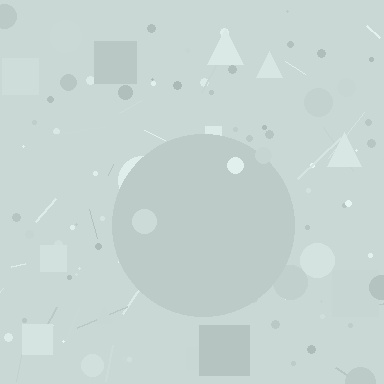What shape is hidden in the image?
A circle is hidden in the image.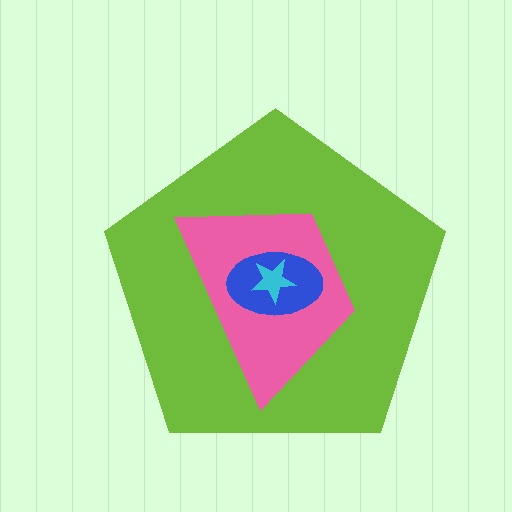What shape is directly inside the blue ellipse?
The cyan star.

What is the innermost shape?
The cyan star.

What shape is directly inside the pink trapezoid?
The blue ellipse.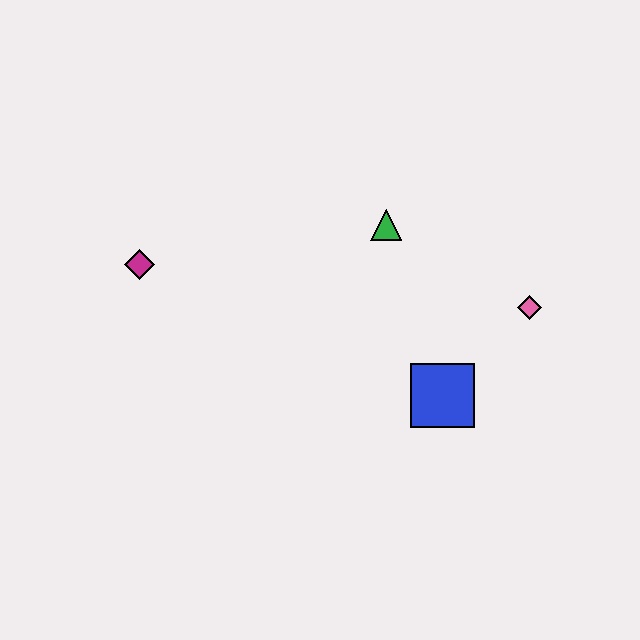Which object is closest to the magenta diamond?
The green triangle is closest to the magenta diamond.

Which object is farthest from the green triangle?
The magenta diamond is farthest from the green triangle.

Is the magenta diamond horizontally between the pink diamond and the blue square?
No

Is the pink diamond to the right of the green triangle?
Yes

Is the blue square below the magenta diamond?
Yes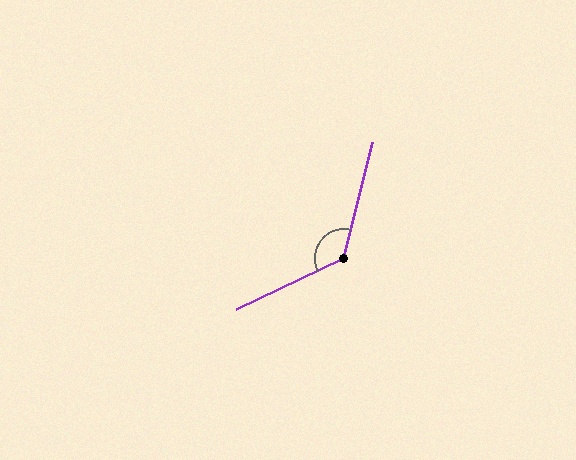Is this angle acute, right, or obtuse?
It is obtuse.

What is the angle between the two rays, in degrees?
Approximately 130 degrees.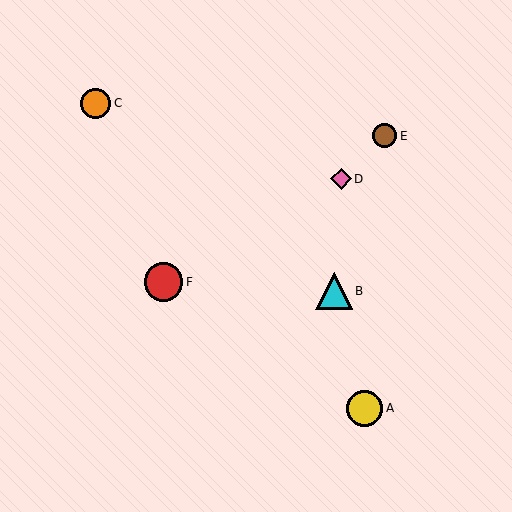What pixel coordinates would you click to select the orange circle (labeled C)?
Click at (96, 104) to select the orange circle C.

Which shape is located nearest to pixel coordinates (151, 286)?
The red circle (labeled F) at (163, 282) is nearest to that location.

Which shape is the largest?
The red circle (labeled F) is the largest.